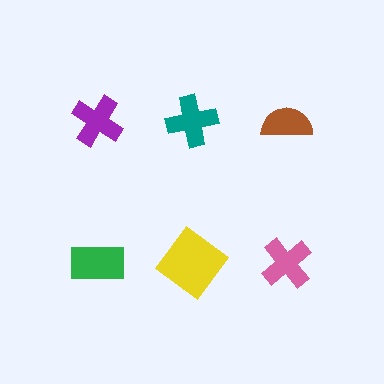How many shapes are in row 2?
3 shapes.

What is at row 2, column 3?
A pink cross.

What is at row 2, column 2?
A yellow diamond.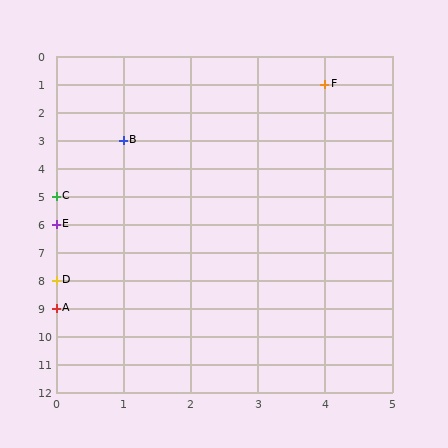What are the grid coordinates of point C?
Point C is at grid coordinates (0, 5).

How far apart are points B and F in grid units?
Points B and F are 3 columns and 2 rows apart (about 3.6 grid units diagonally).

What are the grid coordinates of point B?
Point B is at grid coordinates (1, 3).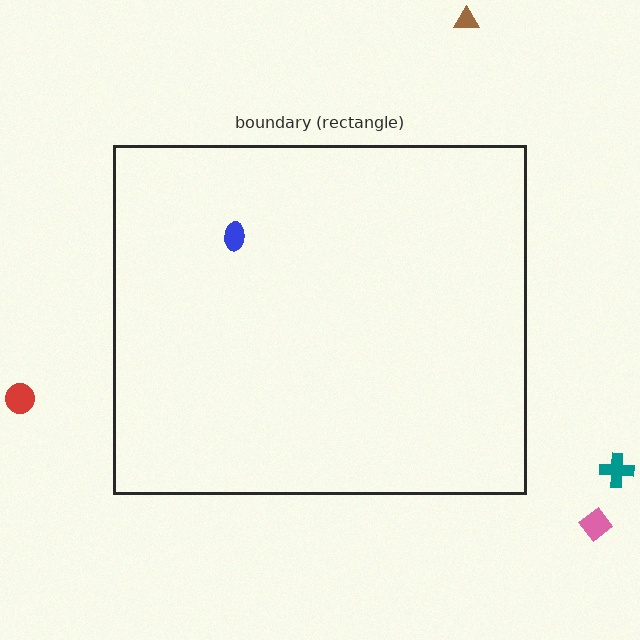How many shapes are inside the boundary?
1 inside, 4 outside.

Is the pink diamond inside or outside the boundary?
Outside.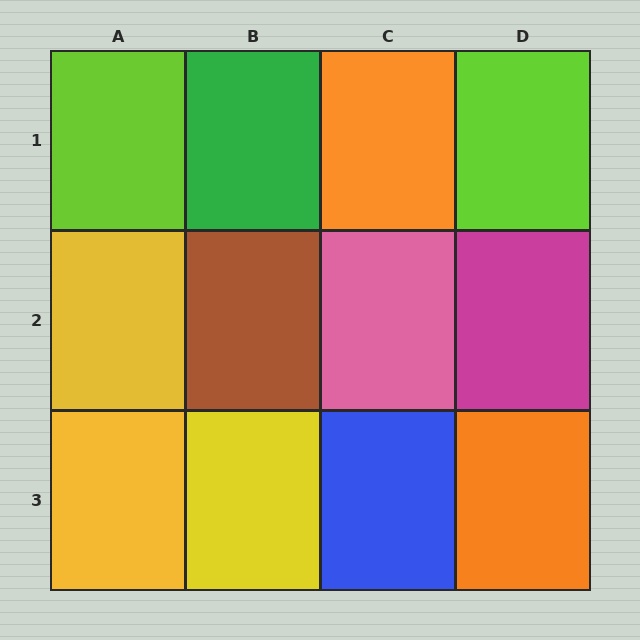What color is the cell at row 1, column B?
Green.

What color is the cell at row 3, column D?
Orange.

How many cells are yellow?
3 cells are yellow.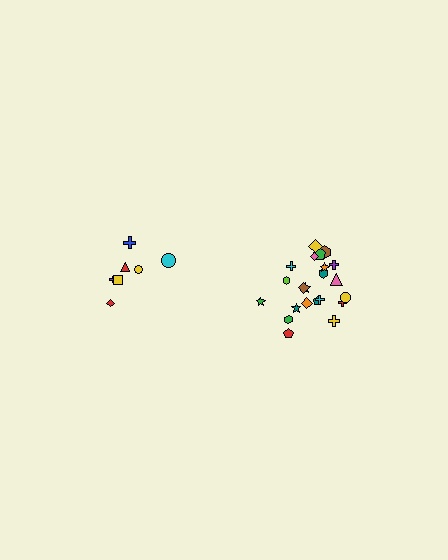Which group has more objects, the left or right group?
The right group.